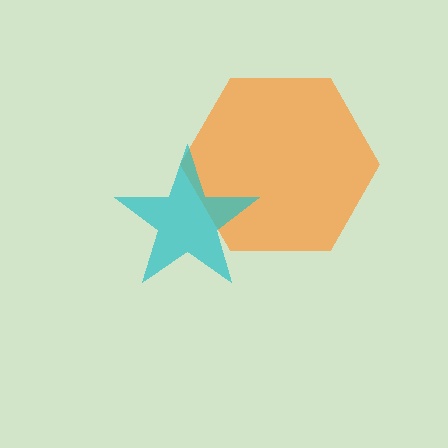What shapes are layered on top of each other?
The layered shapes are: an orange hexagon, a cyan star.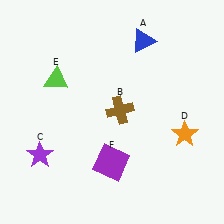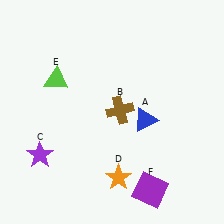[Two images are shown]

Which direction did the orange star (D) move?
The orange star (D) moved left.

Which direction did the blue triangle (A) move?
The blue triangle (A) moved down.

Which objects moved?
The objects that moved are: the blue triangle (A), the orange star (D), the purple square (F).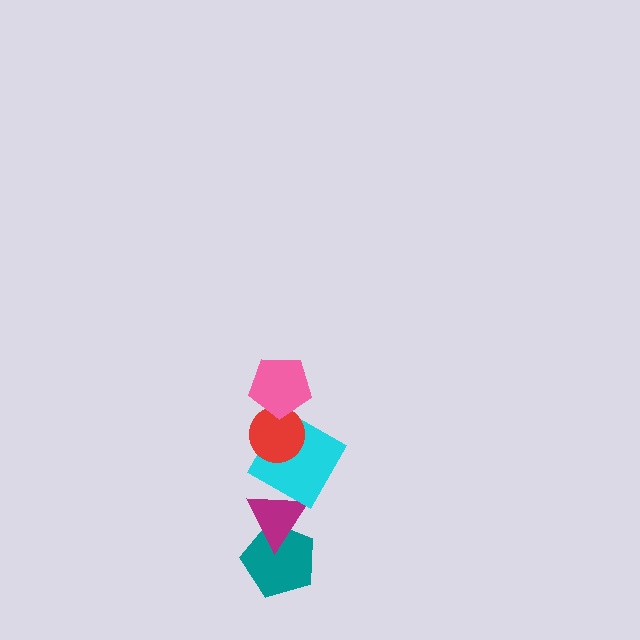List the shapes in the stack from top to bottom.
From top to bottom: the pink pentagon, the red circle, the cyan square, the magenta triangle, the teal pentagon.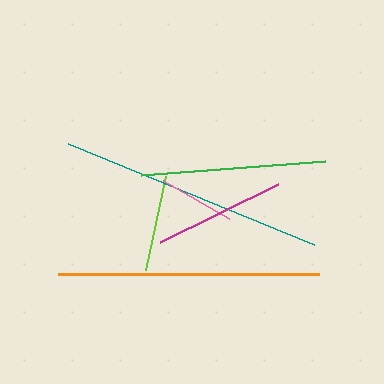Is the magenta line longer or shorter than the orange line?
The orange line is longer than the magenta line.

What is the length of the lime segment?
The lime segment is approximately 95 pixels long.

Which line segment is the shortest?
The pink line is the shortest at approximately 76 pixels.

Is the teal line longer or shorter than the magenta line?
The teal line is longer than the magenta line.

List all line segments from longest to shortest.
From longest to shortest: teal, orange, green, magenta, lime, pink.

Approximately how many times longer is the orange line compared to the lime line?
The orange line is approximately 2.7 times the length of the lime line.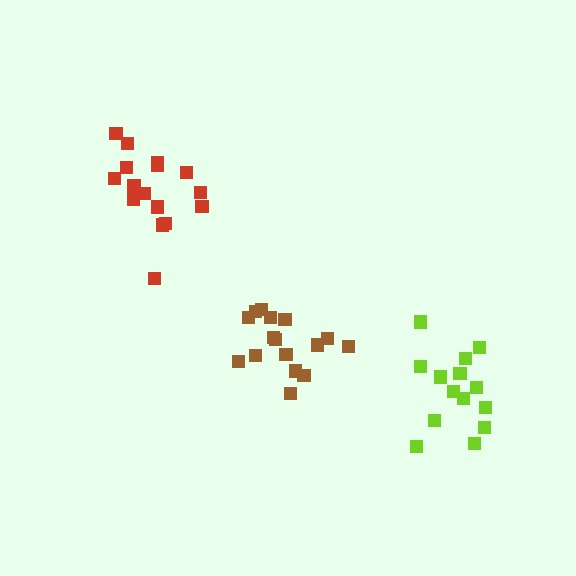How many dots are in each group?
Group 1: 16 dots, Group 2: 14 dots, Group 3: 16 dots (46 total).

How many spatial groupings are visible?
There are 3 spatial groupings.